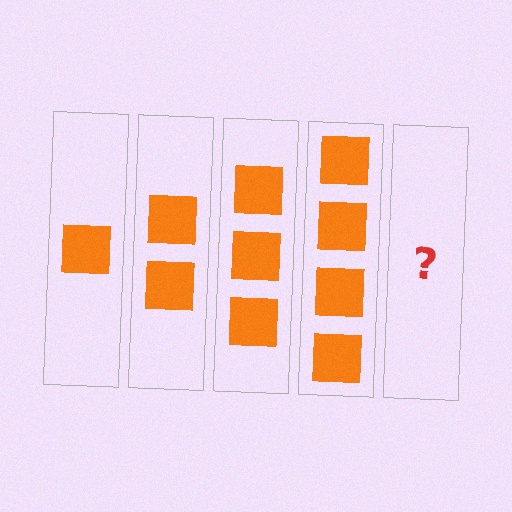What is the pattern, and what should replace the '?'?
The pattern is that each step adds one more square. The '?' should be 5 squares.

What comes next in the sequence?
The next element should be 5 squares.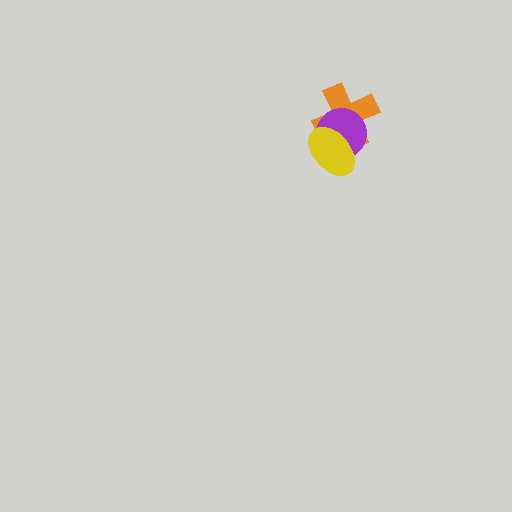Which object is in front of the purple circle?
The yellow ellipse is in front of the purple circle.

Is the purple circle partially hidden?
Yes, it is partially covered by another shape.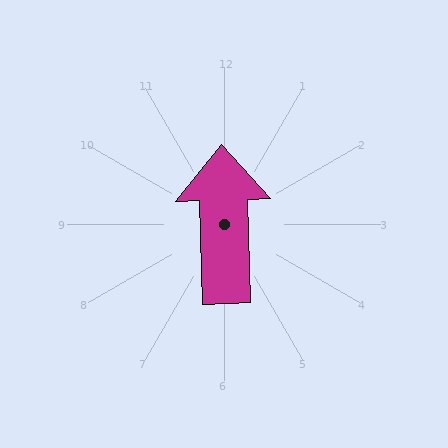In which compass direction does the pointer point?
North.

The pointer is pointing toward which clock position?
Roughly 12 o'clock.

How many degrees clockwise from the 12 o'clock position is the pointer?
Approximately 358 degrees.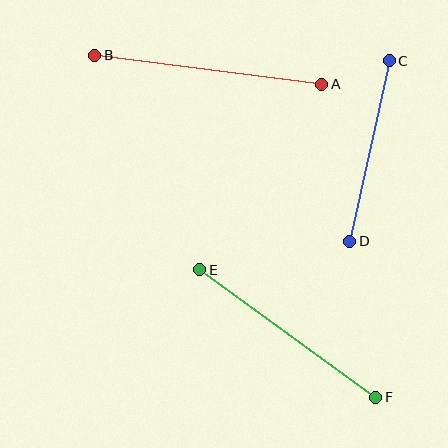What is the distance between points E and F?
The distance is approximately 217 pixels.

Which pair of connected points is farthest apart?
Points A and B are farthest apart.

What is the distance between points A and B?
The distance is approximately 229 pixels.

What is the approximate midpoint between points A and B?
The midpoint is at approximately (208, 70) pixels.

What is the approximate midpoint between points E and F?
The midpoint is at approximately (288, 334) pixels.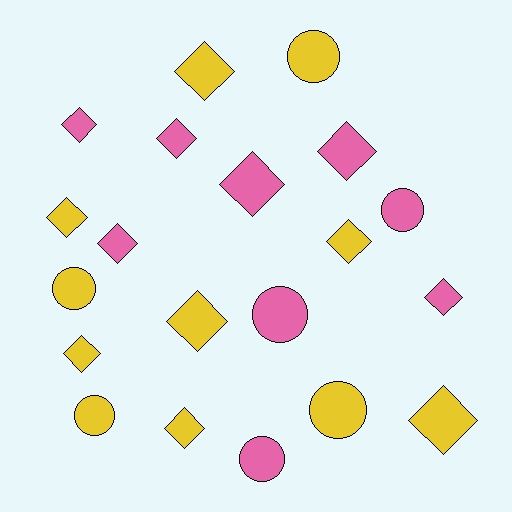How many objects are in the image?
There are 20 objects.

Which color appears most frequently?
Yellow, with 11 objects.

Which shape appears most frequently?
Diamond, with 13 objects.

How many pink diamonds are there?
There are 6 pink diamonds.